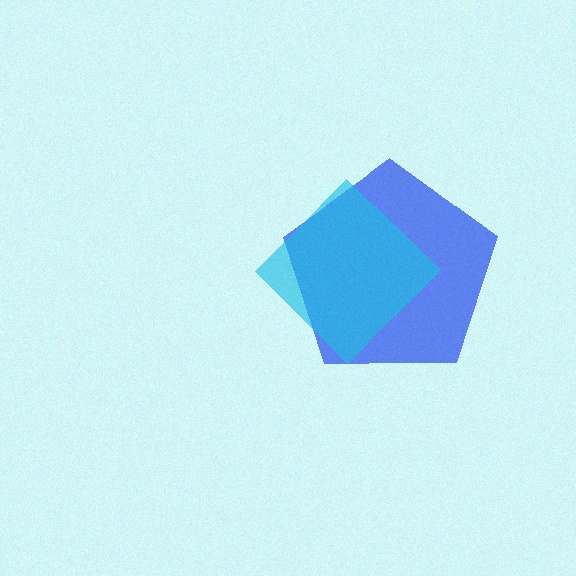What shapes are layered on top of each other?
The layered shapes are: a blue pentagon, a cyan diamond.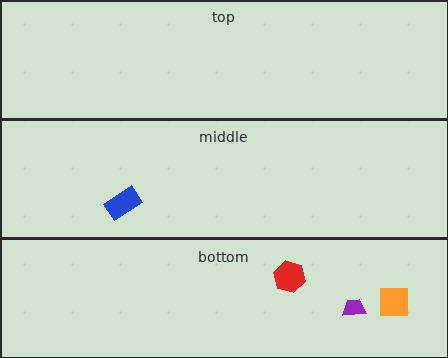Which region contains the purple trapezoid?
The bottom region.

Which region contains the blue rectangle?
The middle region.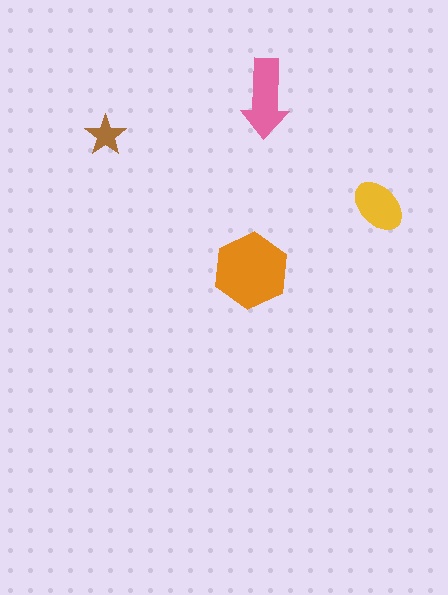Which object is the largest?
The orange hexagon.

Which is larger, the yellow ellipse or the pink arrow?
The pink arrow.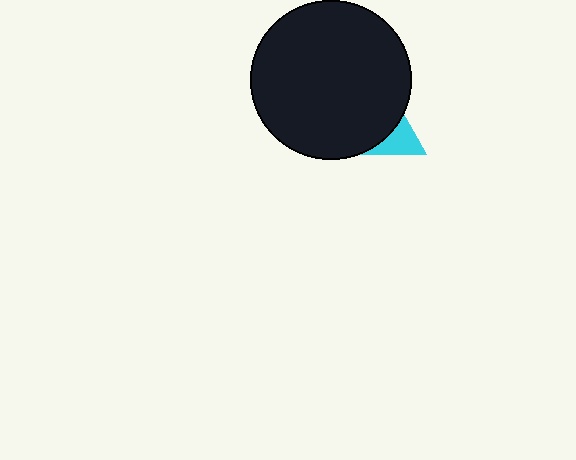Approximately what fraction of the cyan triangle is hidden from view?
Roughly 66% of the cyan triangle is hidden behind the black circle.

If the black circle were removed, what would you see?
You would see the complete cyan triangle.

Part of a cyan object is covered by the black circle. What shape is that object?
It is a triangle.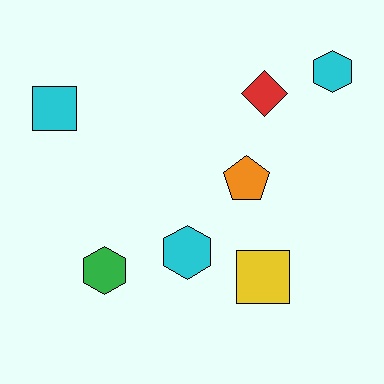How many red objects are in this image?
There is 1 red object.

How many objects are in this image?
There are 7 objects.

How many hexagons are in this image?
There are 3 hexagons.